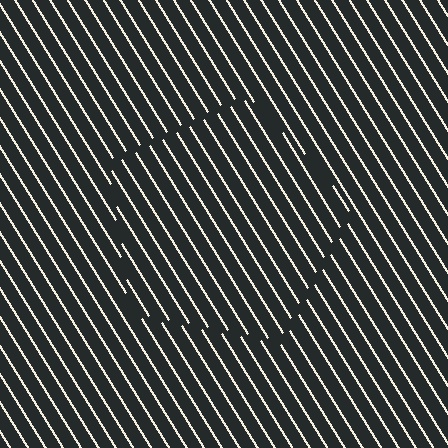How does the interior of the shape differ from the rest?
The interior of the shape contains the same grating, shifted by half a period — the contour is defined by the phase discontinuity where line-ends from the inner and outer gratings abut.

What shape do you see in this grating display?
An illusory pentagon. The interior of the shape contains the same grating, shifted by half a period — the contour is defined by the phase discontinuity where line-ends from the inner and outer gratings abut.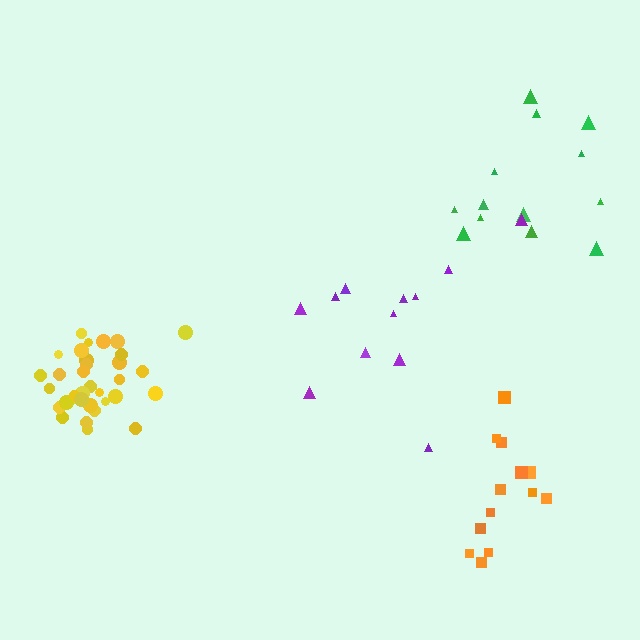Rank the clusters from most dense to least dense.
yellow, orange, green, purple.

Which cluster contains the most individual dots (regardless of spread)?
Yellow (34).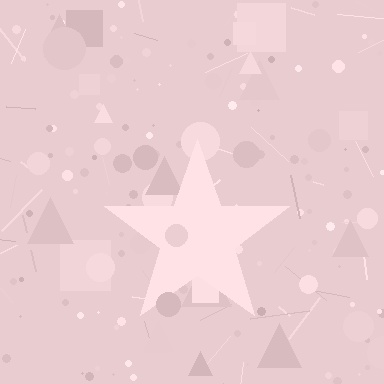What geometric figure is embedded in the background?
A star is embedded in the background.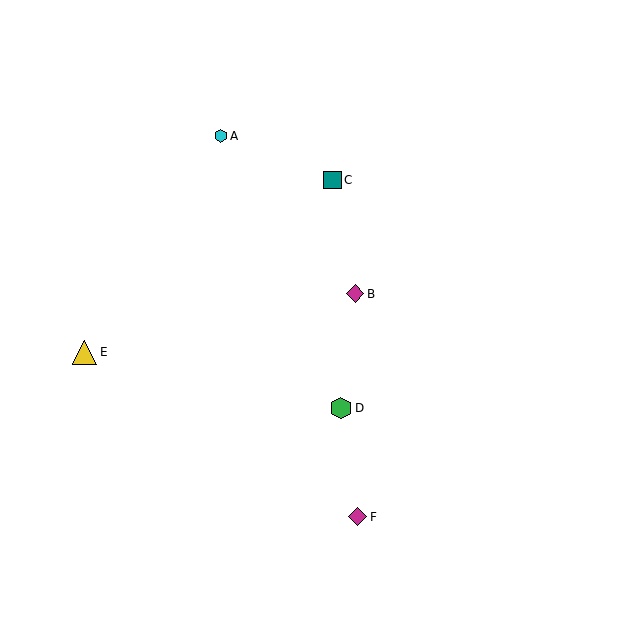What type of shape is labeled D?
Shape D is a green hexagon.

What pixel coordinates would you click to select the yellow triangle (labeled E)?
Click at (85, 352) to select the yellow triangle E.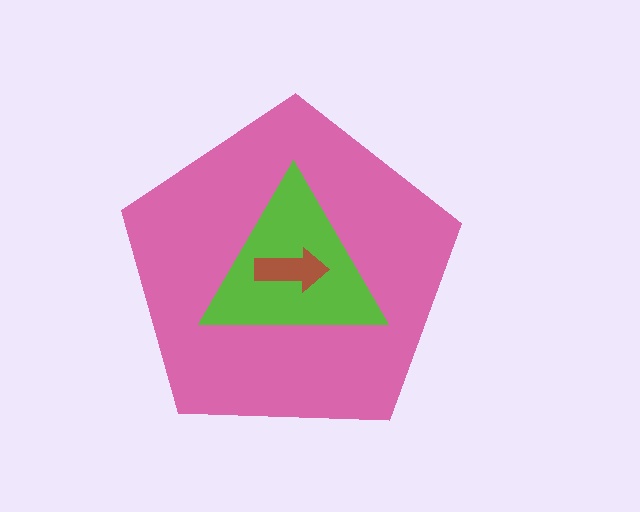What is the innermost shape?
The brown arrow.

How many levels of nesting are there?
3.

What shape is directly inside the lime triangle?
The brown arrow.